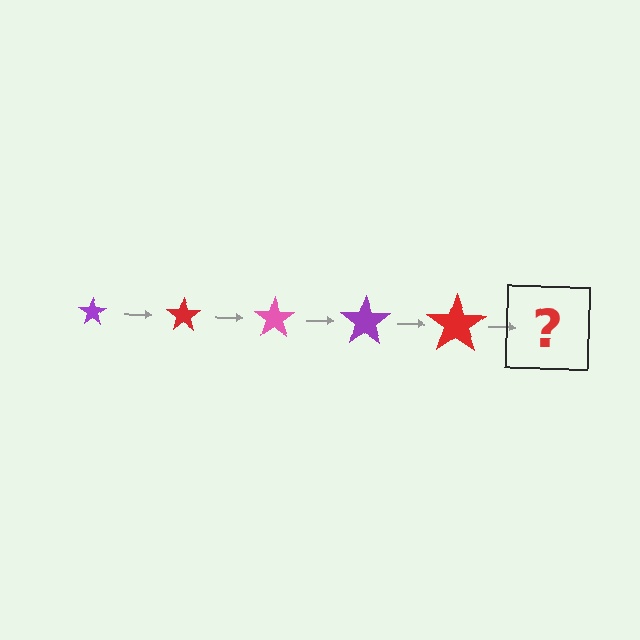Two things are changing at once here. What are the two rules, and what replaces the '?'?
The two rules are that the star grows larger each step and the color cycles through purple, red, and pink. The '?' should be a pink star, larger than the previous one.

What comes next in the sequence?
The next element should be a pink star, larger than the previous one.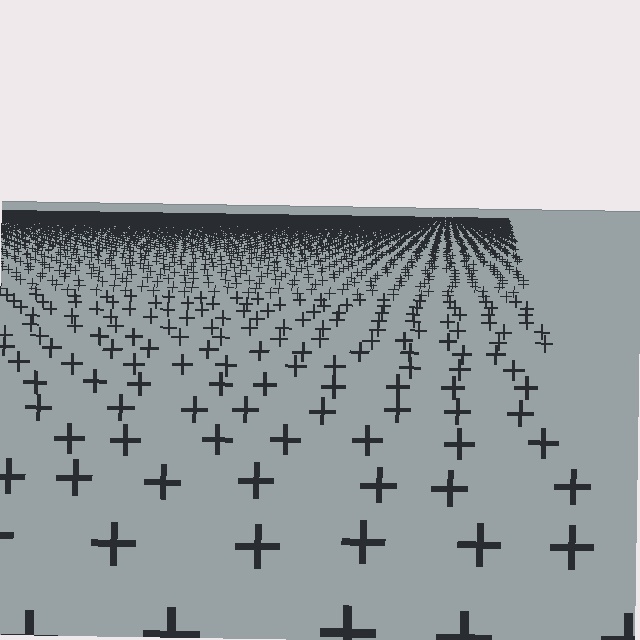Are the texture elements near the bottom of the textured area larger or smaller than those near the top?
Larger. Near the bottom, elements are closer to the viewer and appear at a bigger on-screen size.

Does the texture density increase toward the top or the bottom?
Density increases toward the top.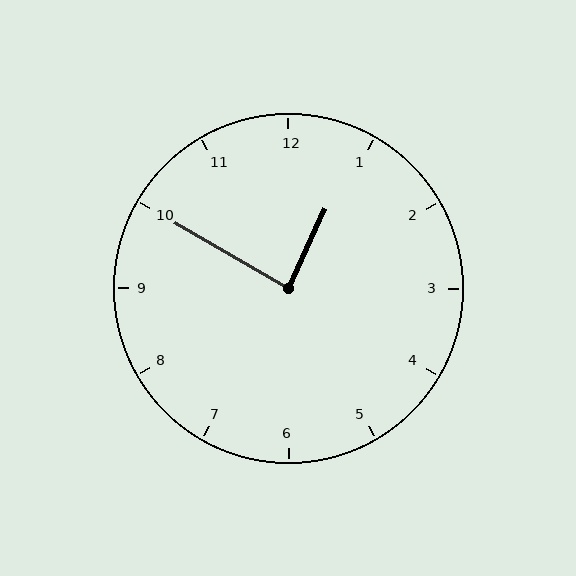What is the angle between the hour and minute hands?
Approximately 85 degrees.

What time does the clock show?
12:50.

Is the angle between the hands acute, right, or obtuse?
It is right.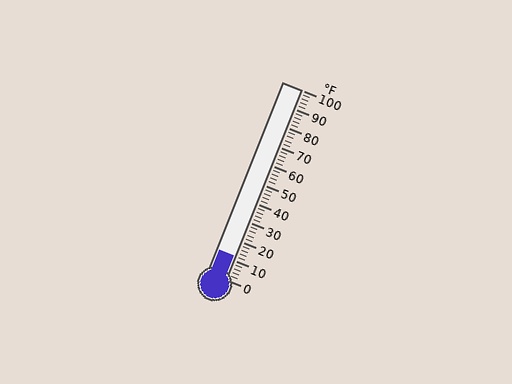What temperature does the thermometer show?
The thermometer shows approximately 12°F.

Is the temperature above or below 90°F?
The temperature is below 90°F.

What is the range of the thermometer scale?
The thermometer scale ranges from 0°F to 100°F.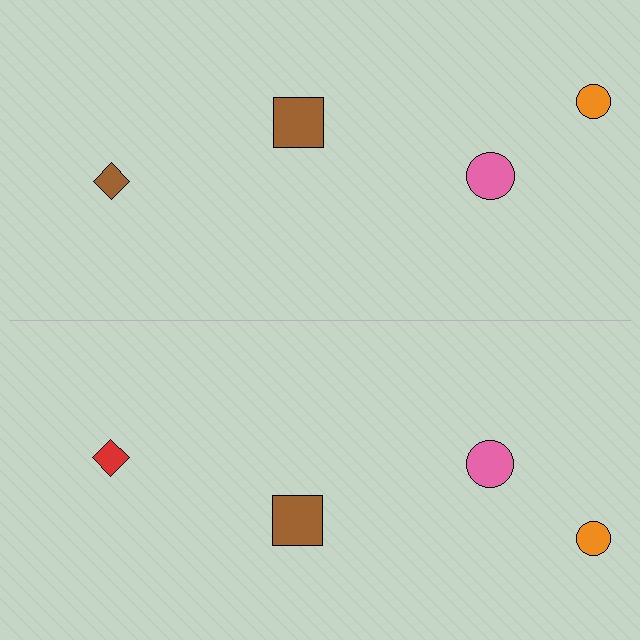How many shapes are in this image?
There are 8 shapes in this image.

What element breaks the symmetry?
The red diamond on the bottom side breaks the symmetry — its mirror counterpart is brown.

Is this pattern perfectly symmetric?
No, the pattern is not perfectly symmetric. The red diamond on the bottom side breaks the symmetry — its mirror counterpart is brown.